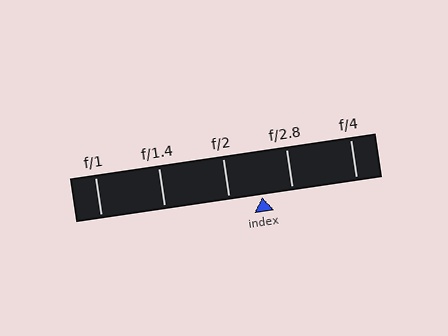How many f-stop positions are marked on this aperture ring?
There are 5 f-stop positions marked.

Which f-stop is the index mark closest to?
The index mark is closest to f/2.8.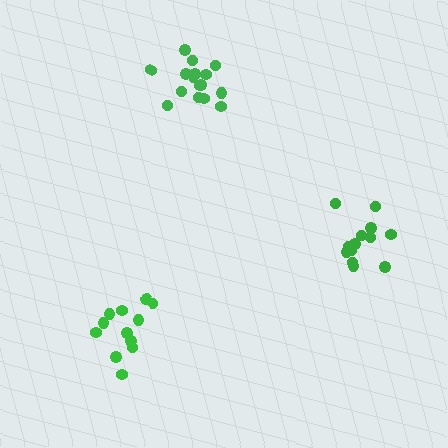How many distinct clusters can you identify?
There are 3 distinct clusters.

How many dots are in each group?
Group 1: 12 dots, Group 2: 16 dots, Group 3: 14 dots (42 total).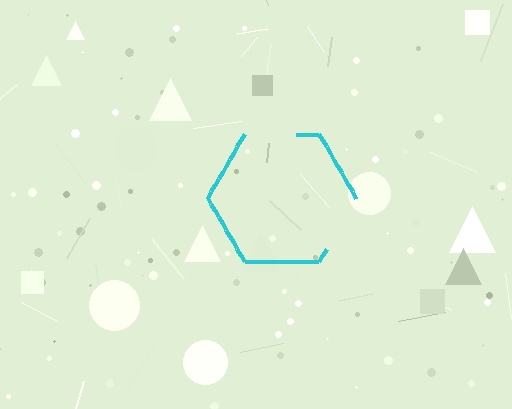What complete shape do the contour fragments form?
The contour fragments form a hexagon.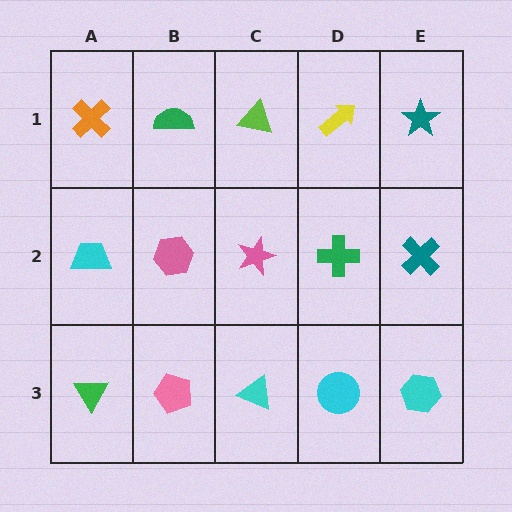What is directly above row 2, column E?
A teal star.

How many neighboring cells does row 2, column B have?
4.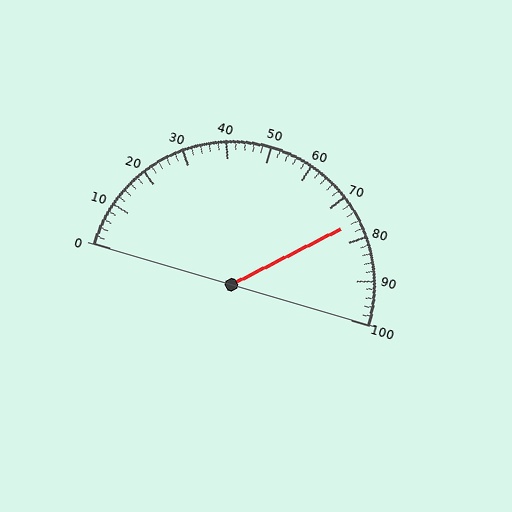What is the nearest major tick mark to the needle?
The nearest major tick mark is 80.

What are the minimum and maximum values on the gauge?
The gauge ranges from 0 to 100.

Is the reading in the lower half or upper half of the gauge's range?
The reading is in the upper half of the range (0 to 100).